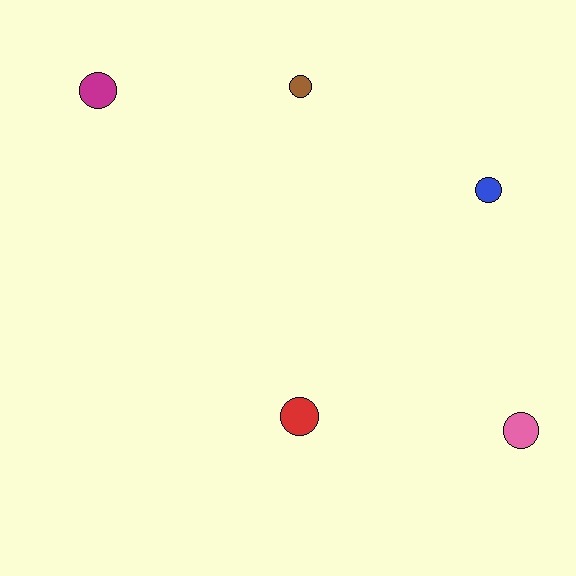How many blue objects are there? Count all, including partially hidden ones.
There is 1 blue object.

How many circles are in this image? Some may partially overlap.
There are 5 circles.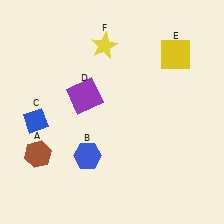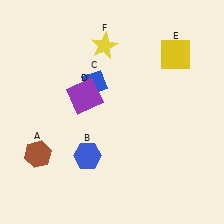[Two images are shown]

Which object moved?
The blue diamond (C) moved right.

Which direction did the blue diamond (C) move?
The blue diamond (C) moved right.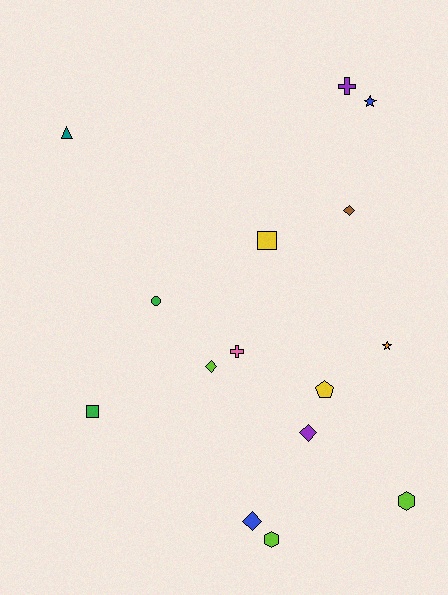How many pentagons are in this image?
There is 1 pentagon.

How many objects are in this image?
There are 15 objects.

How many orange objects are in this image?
There is 1 orange object.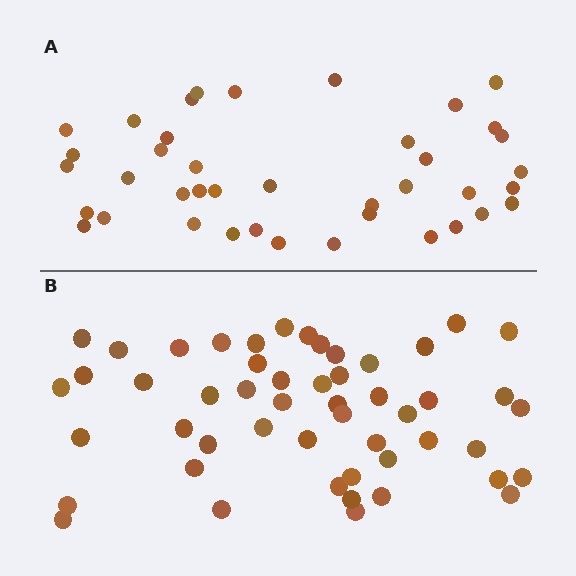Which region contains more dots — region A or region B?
Region B (the bottom region) has more dots.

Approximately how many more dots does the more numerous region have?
Region B has roughly 12 or so more dots than region A.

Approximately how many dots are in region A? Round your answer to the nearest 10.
About 40 dots.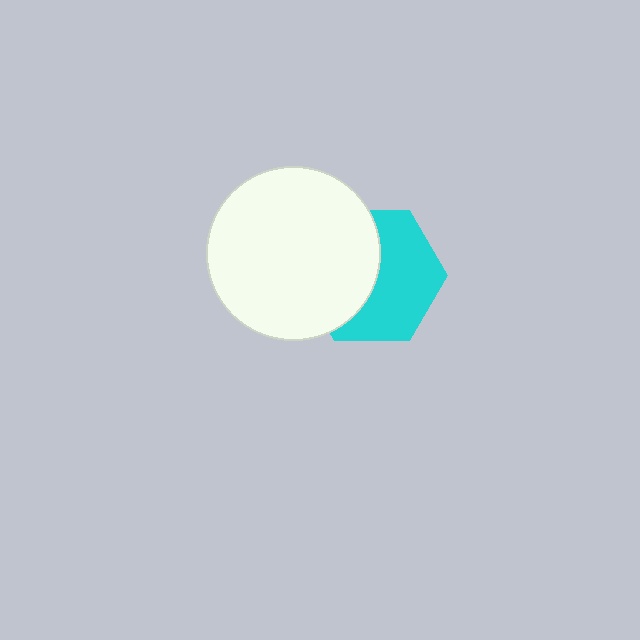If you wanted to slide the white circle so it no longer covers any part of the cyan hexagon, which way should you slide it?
Slide it left — that is the most direct way to separate the two shapes.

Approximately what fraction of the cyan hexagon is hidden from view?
Roughly 46% of the cyan hexagon is hidden behind the white circle.